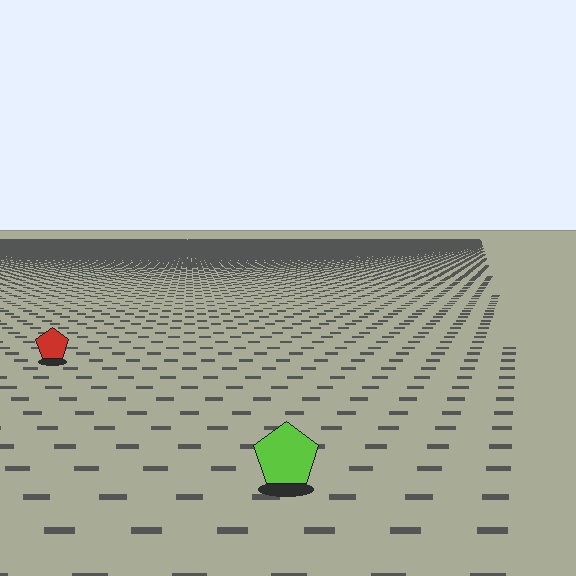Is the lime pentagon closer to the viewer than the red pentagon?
Yes. The lime pentagon is closer — you can tell from the texture gradient: the ground texture is coarser near it.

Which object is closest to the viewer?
The lime pentagon is closest. The texture marks near it are larger and more spread out.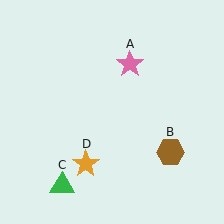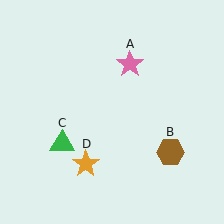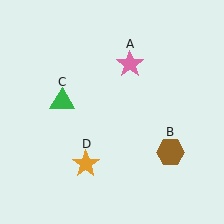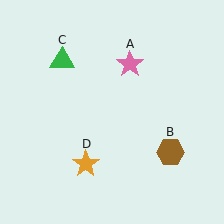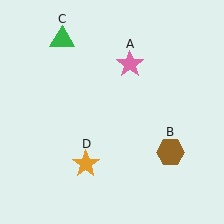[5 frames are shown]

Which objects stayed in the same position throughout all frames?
Pink star (object A) and brown hexagon (object B) and orange star (object D) remained stationary.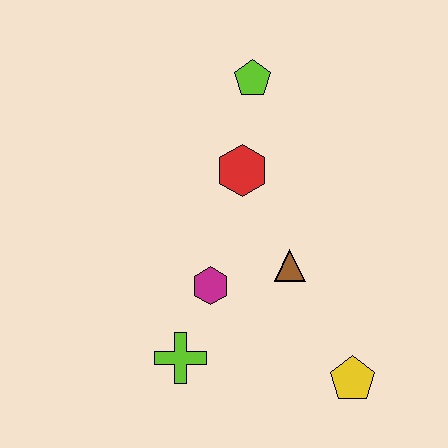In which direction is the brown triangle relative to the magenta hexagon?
The brown triangle is to the right of the magenta hexagon.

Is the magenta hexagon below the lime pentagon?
Yes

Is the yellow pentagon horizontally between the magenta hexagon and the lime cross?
No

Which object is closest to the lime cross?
The magenta hexagon is closest to the lime cross.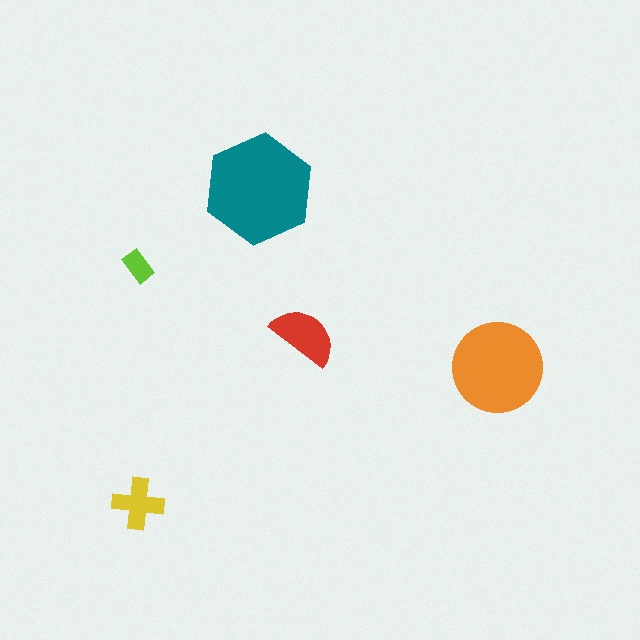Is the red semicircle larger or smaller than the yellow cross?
Larger.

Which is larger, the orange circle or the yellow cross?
The orange circle.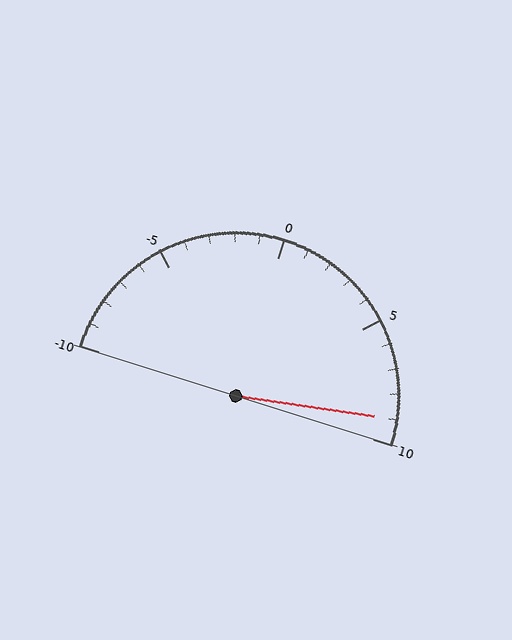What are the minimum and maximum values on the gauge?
The gauge ranges from -10 to 10.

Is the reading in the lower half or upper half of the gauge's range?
The reading is in the upper half of the range (-10 to 10).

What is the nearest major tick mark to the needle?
The nearest major tick mark is 10.